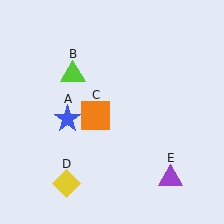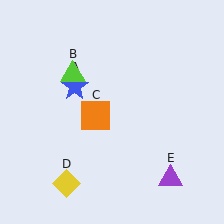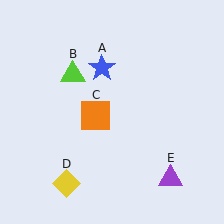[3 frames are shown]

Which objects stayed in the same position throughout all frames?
Lime triangle (object B) and orange square (object C) and yellow diamond (object D) and purple triangle (object E) remained stationary.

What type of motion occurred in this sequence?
The blue star (object A) rotated clockwise around the center of the scene.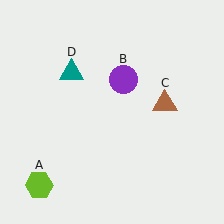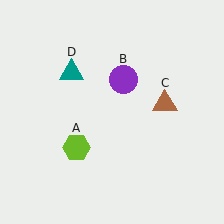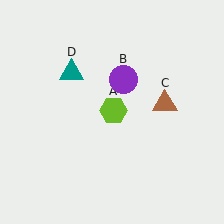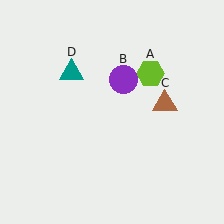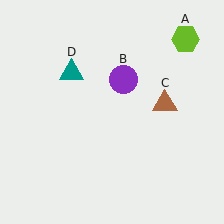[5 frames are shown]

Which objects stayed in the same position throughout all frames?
Purple circle (object B) and brown triangle (object C) and teal triangle (object D) remained stationary.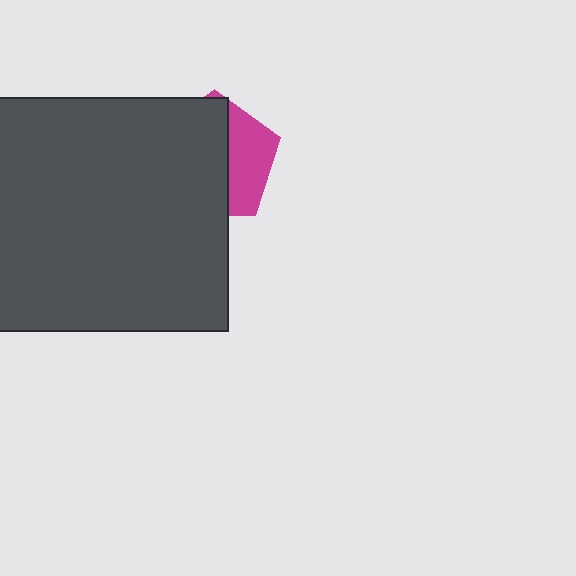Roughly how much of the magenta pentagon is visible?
A small part of it is visible (roughly 35%).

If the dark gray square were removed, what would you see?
You would see the complete magenta pentagon.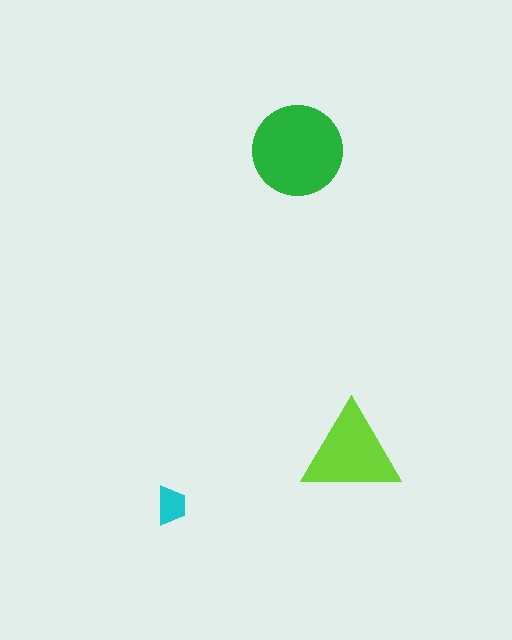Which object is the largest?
The green circle.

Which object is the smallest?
The cyan trapezoid.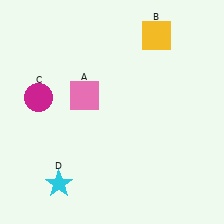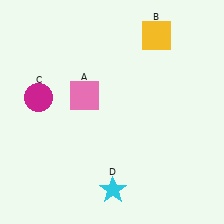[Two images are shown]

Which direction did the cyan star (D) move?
The cyan star (D) moved right.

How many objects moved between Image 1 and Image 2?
1 object moved between the two images.